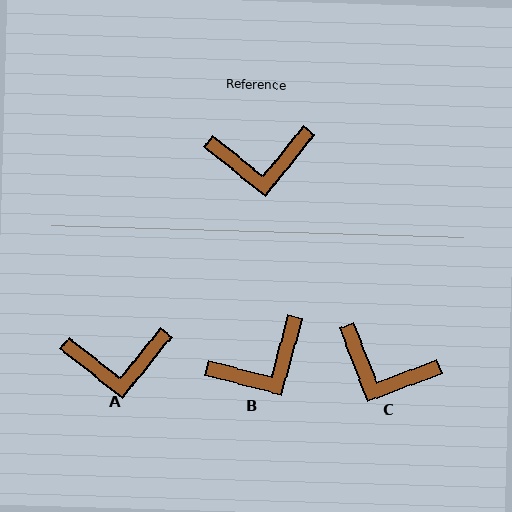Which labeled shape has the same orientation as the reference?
A.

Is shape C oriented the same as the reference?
No, it is off by about 30 degrees.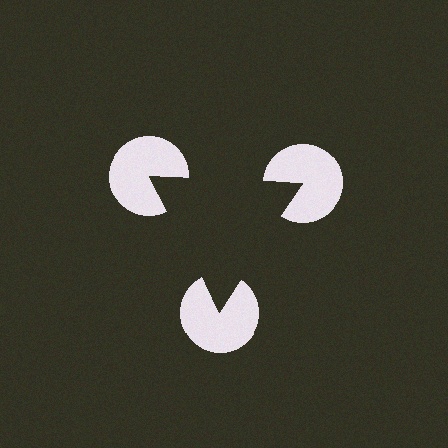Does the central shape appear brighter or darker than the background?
It typically appears slightly darker than the background, even though no actual brightness change is drawn.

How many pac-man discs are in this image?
There are 3 — one at each vertex of the illusory triangle.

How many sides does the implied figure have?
3 sides.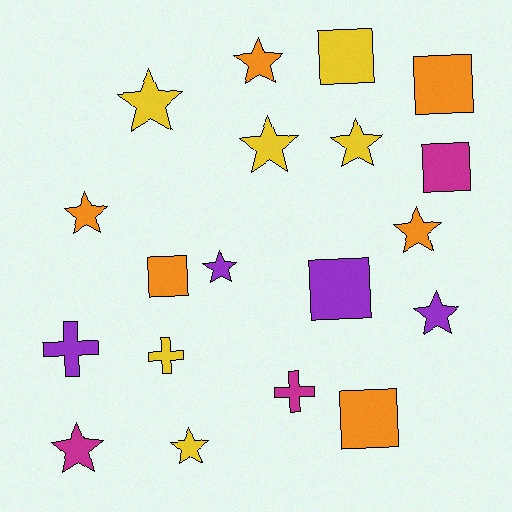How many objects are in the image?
There are 19 objects.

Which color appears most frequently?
Orange, with 6 objects.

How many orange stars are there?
There are 3 orange stars.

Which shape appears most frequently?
Star, with 10 objects.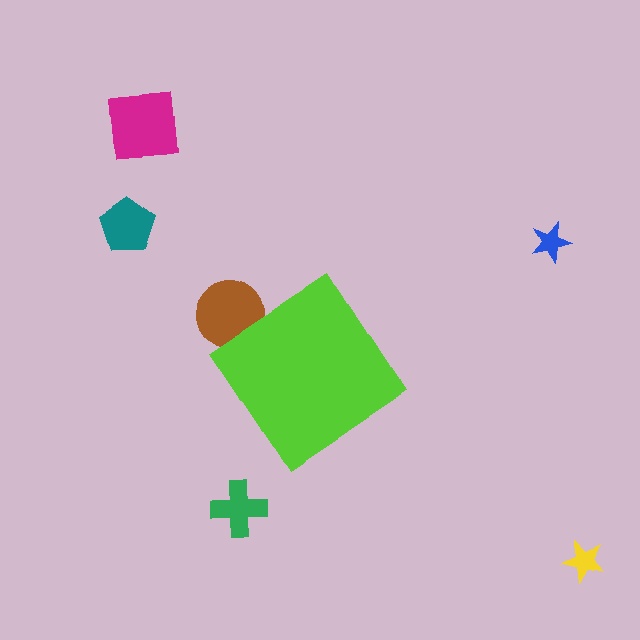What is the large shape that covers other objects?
A lime diamond.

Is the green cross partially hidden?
No, the green cross is fully visible.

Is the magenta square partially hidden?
No, the magenta square is fully visible.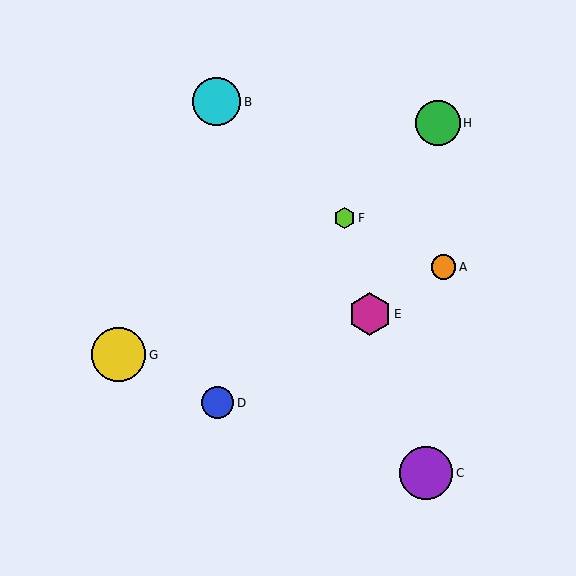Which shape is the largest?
The yellow circle (labeled G) is the largest.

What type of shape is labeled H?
Shape H is a green circle.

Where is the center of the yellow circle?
The center of the yellow circle is at (119, 355).